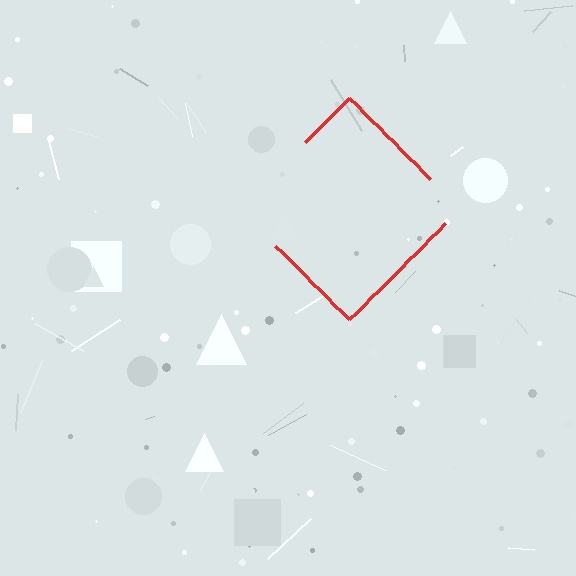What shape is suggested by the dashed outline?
The dashed outline suggests a diamond.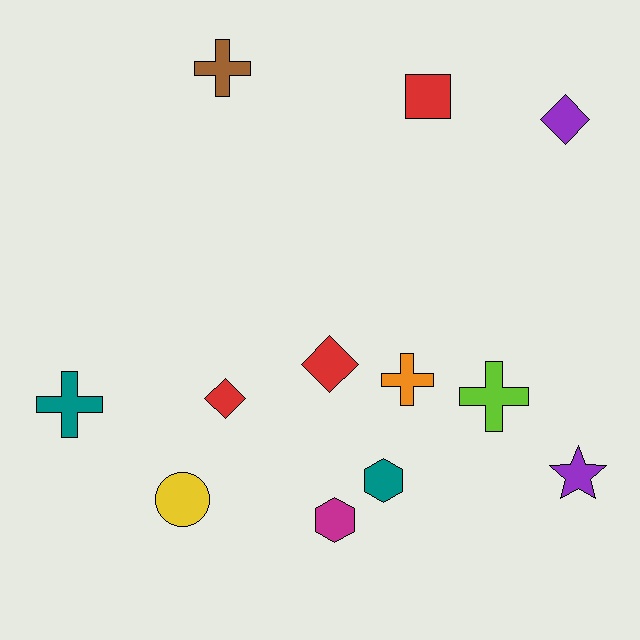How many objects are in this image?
There are 12 objects.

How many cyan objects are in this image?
There are no cyan objects.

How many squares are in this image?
There is 1 square.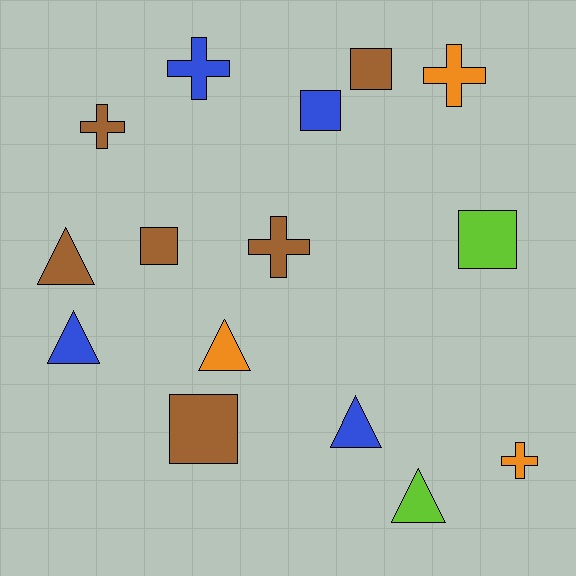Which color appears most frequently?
Brown, with 6 objects.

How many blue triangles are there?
There are 2 blue triangles.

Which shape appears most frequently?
Triangle, with 5 objects.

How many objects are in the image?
There are 15 objects.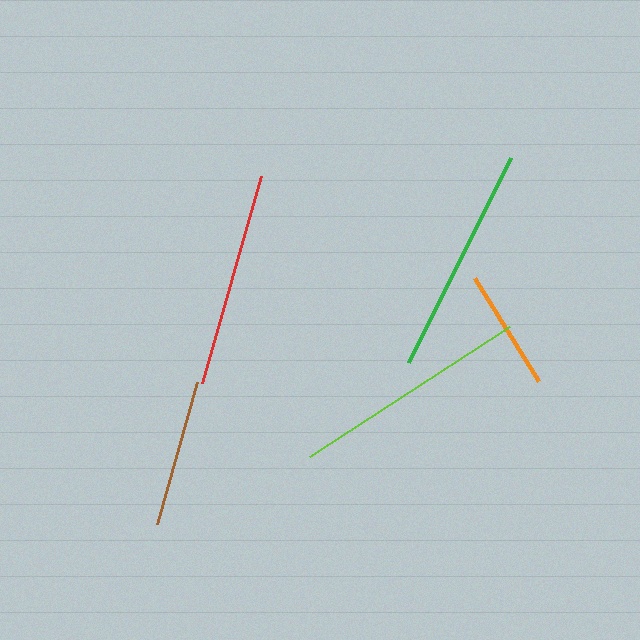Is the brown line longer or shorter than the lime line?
The lime line is longer than the brown line.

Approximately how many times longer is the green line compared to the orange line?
The green line is approximately 1.9 times the length of the orange line.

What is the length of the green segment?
The green segment is approximately 229 pixels long.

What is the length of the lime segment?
The lime segment is approximately 239 pixels long.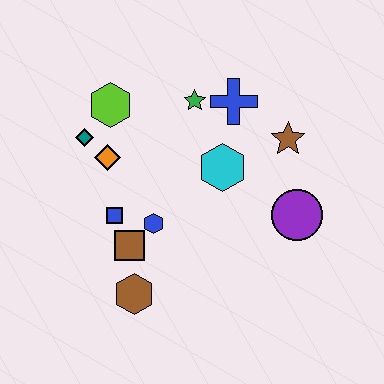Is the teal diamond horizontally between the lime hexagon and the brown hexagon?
No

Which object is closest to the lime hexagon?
The teal diamond is closest to the lime hexagon.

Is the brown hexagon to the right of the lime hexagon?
Yes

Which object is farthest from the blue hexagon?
The brown star is farthest from the blue hexagon.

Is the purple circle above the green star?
No